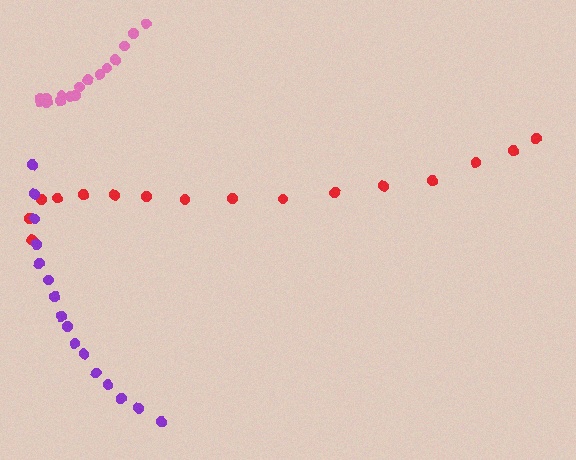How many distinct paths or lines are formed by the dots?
There are 3 distinct paths.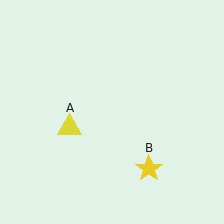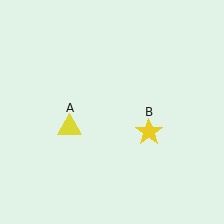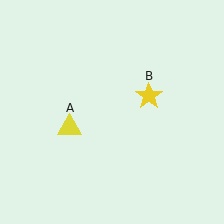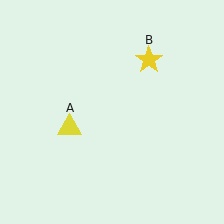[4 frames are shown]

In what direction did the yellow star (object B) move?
The yellow star (object B) moved up.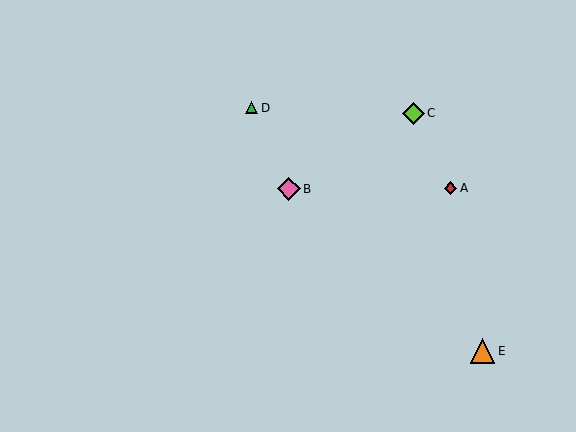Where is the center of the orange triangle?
The center of the orange triangle is at (482, 351).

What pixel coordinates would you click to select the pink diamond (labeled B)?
Click at (289, 189) to select the pink diamond B.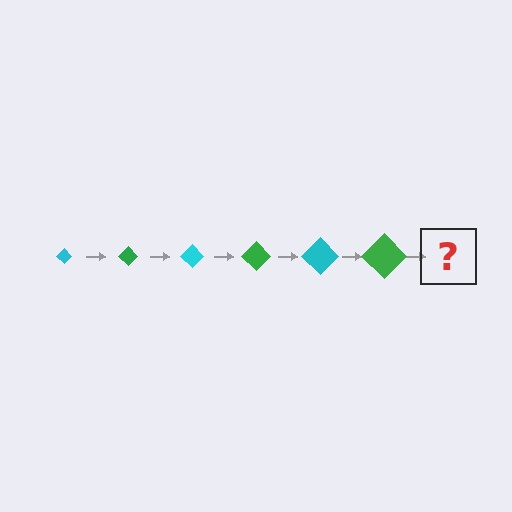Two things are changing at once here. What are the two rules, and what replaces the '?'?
The two rules are that the diamond grows larger each step and the color cycles through cyan and green. The '?' should be a cyan diamond, larger than the previous one.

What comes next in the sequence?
The next element should be a cyan diamond, larger than the previous one.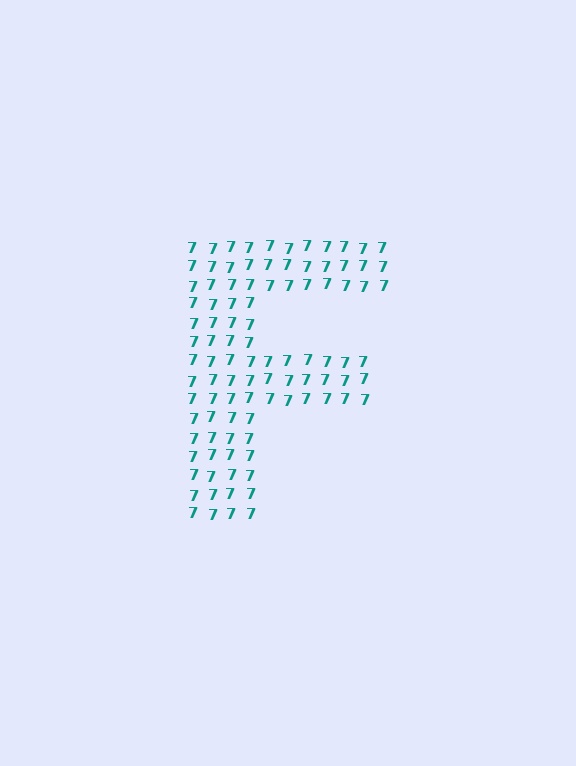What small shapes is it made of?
It is made of small digit 7's.